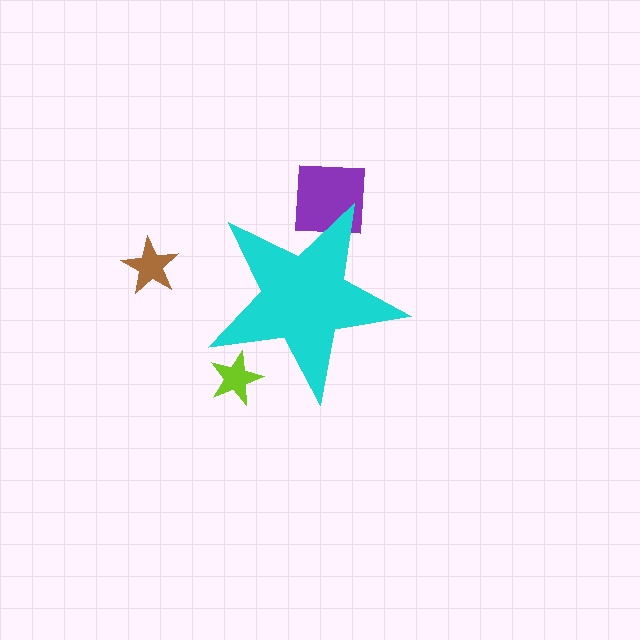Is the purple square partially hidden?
Yes, the purple square is partially hidden behind the cyan star.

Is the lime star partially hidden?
Yes, the lime star is partially hidden behind the cyan star.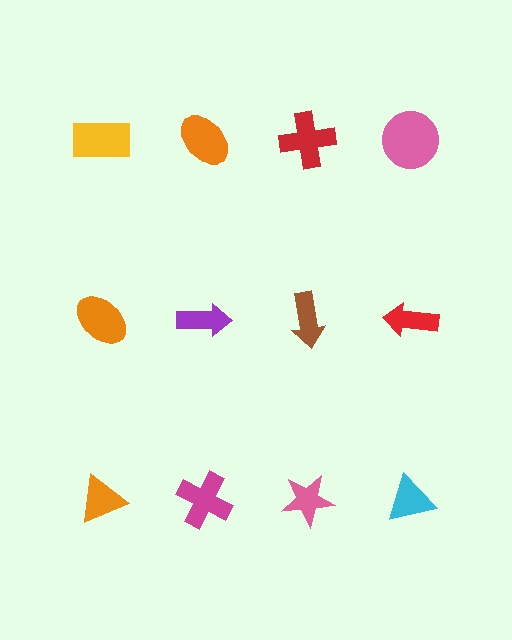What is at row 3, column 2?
A magenta cross.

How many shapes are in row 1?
4 shapes.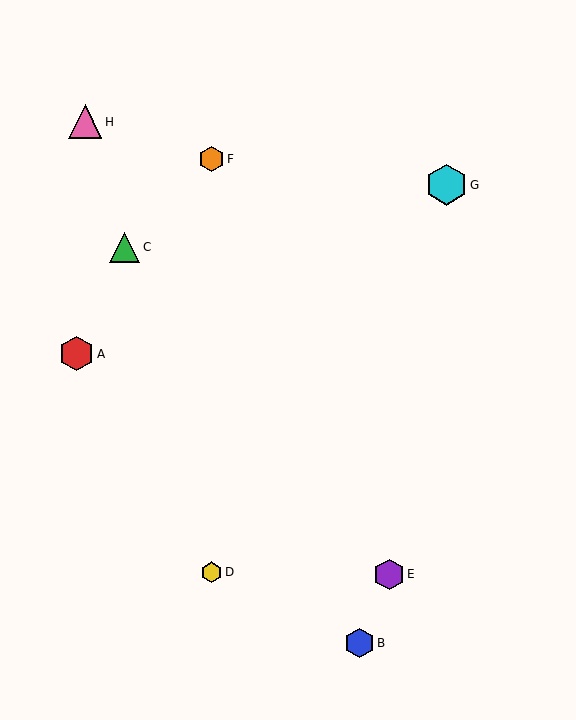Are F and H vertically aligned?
No, F is at x≈212 and H is at x≈85.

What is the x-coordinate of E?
Object E is at x≈389.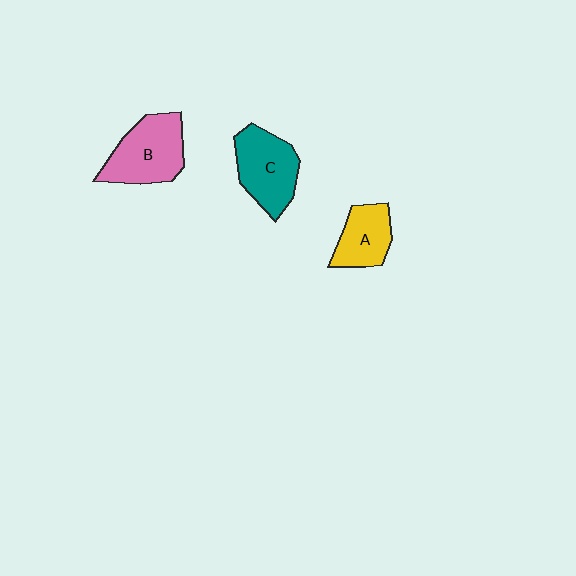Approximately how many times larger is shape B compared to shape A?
Approximately 1.5 times.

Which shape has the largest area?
Shape B (pink).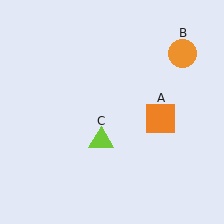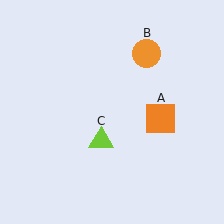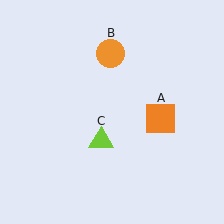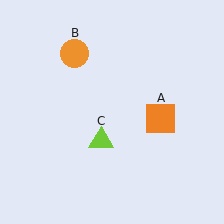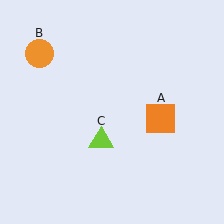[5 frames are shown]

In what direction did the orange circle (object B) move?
The orange circle (object B) moved left.